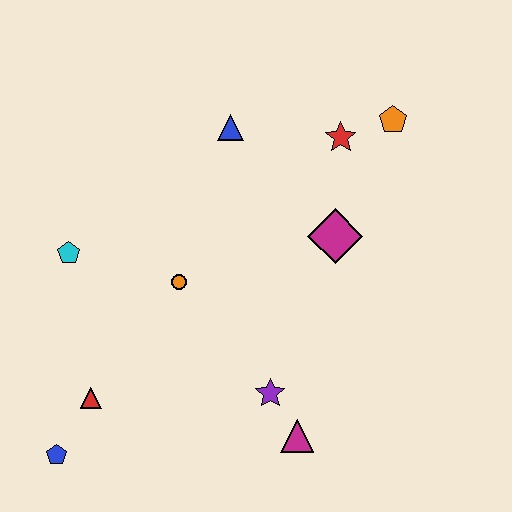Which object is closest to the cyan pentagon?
The orange circle is closest to the cyan pentagon.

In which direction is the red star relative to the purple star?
The red star is above the purple star.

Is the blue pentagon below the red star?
Yes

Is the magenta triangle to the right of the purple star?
Yes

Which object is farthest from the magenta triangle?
The orange pentagon is farthest from the magenta triangle.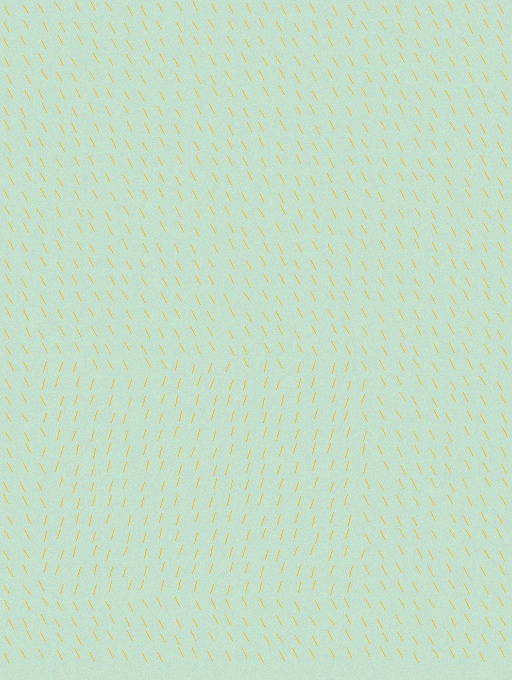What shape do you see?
I see a rectangle.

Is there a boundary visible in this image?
Yes, there is a texture boundary formed by a change in line orientation.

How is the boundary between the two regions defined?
The boundary is defined purely by a change in line orientation (approximately 45 degrees difference). All lines are the same color and thickness.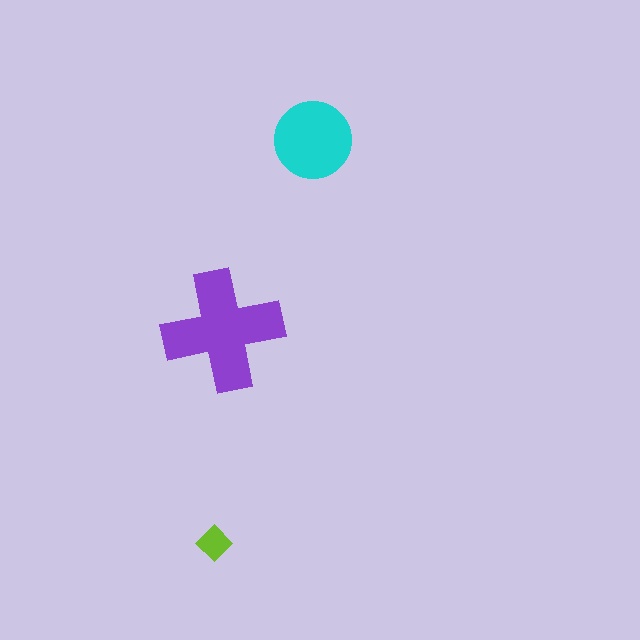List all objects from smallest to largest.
The lime diamond, the cyan circle, the purple cross.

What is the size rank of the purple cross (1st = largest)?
1st.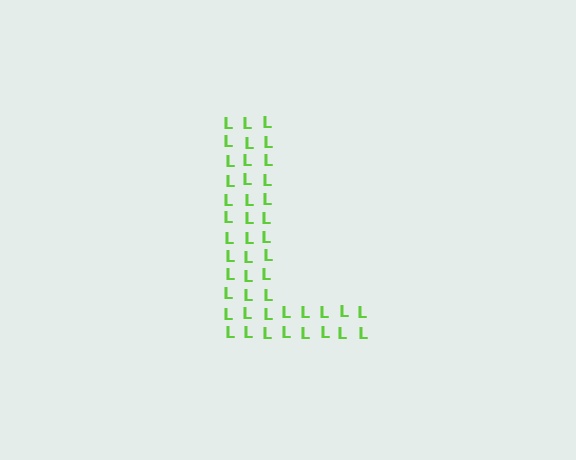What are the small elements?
The small elements are letter L's.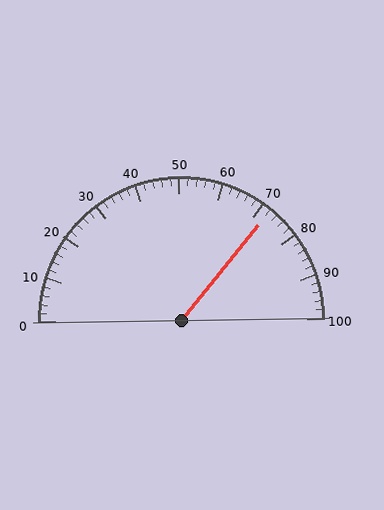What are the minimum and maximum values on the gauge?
The gauge ranges from 0 to 100.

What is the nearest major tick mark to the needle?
The nearest major tick mark is 70.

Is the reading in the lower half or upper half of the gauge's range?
The reading is in the upper half of the range (0 to 100).